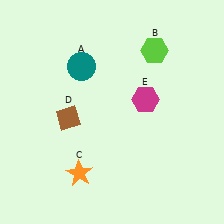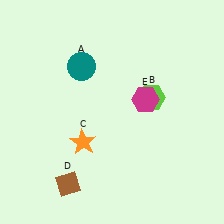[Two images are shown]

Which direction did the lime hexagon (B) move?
The lime hexagon (B) moved down.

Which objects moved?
The objects that moved are: the lime hexagon (B), the orange star (C), the brown diamond (D).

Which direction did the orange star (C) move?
The orange star (C) moved up.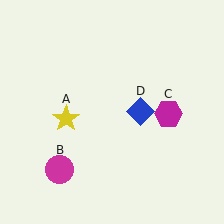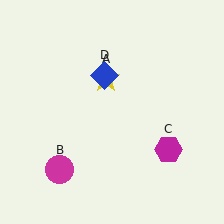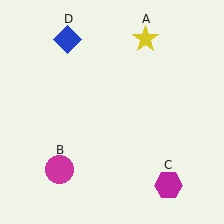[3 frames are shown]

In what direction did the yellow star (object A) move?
The yellow star (object A) moved up and to the right.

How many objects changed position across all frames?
3 objects changed position: yellow star (object A), magenta hexagon (object C), blue diamond (object D).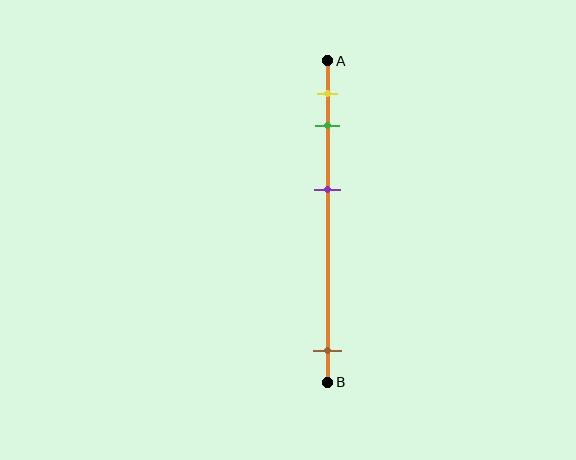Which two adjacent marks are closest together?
The yellow and green marks are the closest adjacent pair.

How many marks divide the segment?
There are 4 marks dividing the segment.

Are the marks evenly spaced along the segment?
No, the marks are not evenly spaced.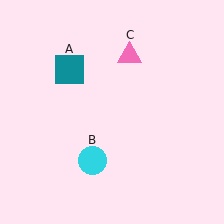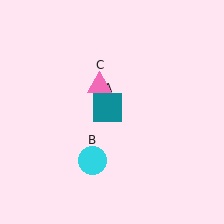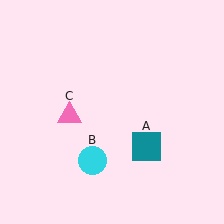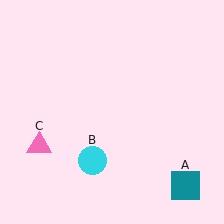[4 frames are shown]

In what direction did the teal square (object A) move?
The teal square (object A) moved down and to the right.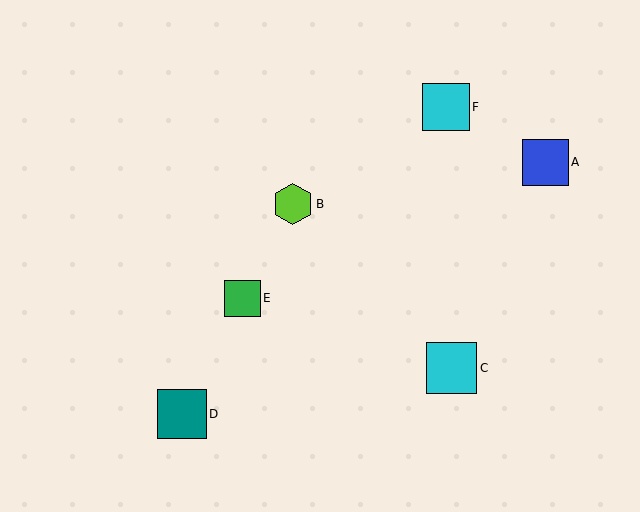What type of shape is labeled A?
Shape A is a blue square.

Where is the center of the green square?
The center of the green square is at (242, 298).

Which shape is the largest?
The cyan square (labeled C) is the largest.